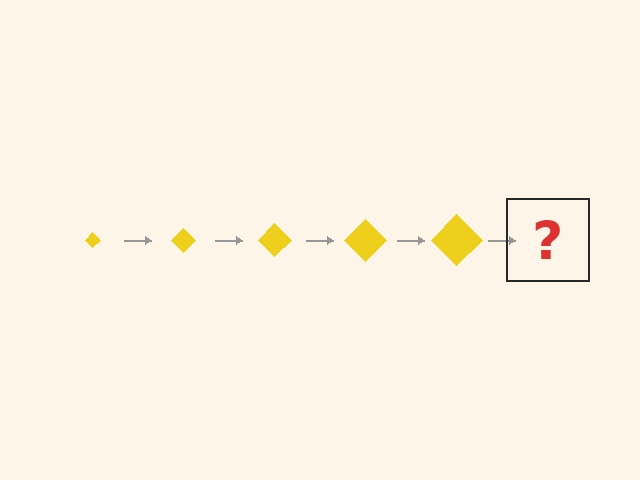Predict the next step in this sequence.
The next step is a yellow diamond, larger than the previous one.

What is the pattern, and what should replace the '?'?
The pattern is that the diamond gets progressively larger each step. The '?' should be a yellow diamond, larger than the previous one.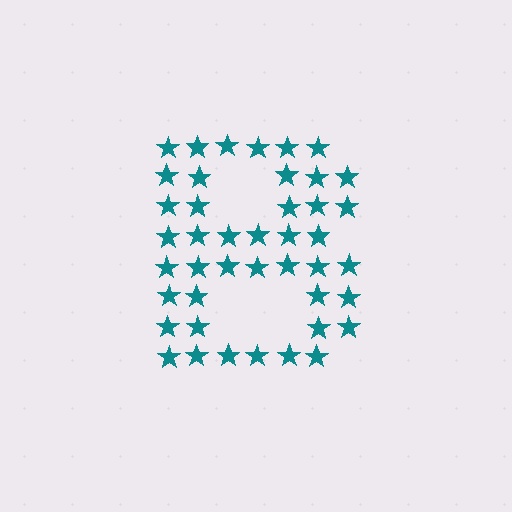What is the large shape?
The large shape is the letter B.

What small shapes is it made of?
It is made of small stars.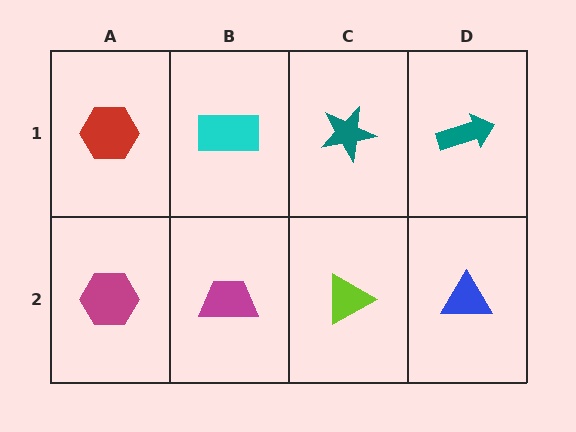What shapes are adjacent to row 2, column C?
A teal star (row 1, column C), a magenta trapezoid (row 2, column B), a blue triangle (row 2, column D).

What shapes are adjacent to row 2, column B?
A cyan rectangle (row 1, column B), a magenta hexagon (row 2, column A), a lime triangle (row 2, column C).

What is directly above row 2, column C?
A teal star.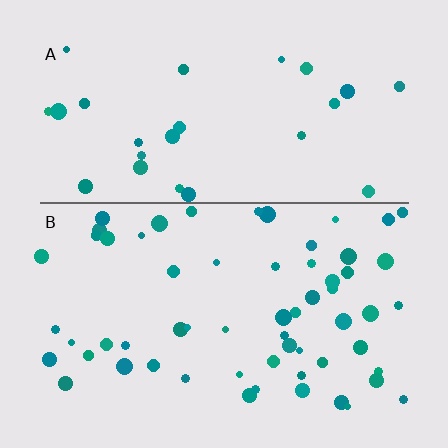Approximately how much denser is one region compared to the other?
Approximately 2.3× — region B over region A.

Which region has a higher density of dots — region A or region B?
B (the bottom).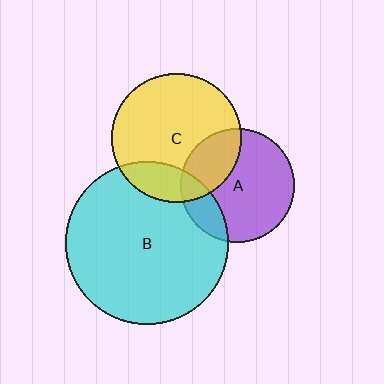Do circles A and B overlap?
Yes.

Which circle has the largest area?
Circle B (cyan).